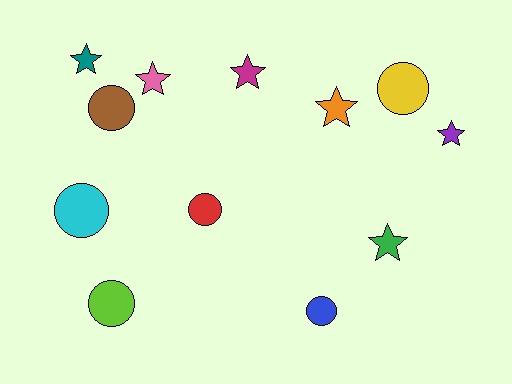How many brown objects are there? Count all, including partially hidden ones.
There is 1 brown object.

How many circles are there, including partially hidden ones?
There are 6 circles.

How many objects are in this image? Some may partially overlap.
There are 12 objects.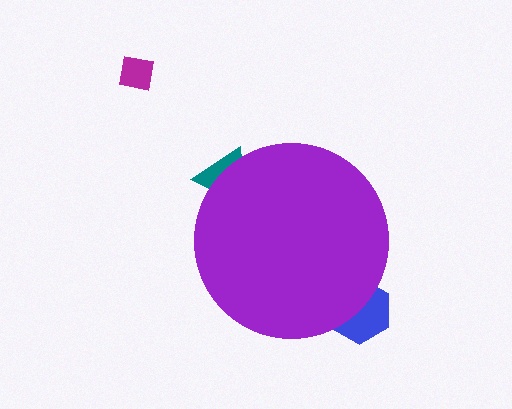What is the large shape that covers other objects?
A purple circle.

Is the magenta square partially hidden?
No, the magenta square is fully visible.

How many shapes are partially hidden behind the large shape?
2 shapes are partially hidden.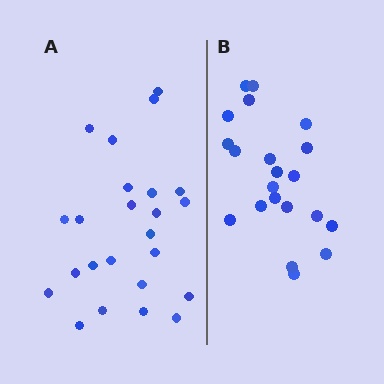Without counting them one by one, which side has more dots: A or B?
Region A (the left region) has more dots.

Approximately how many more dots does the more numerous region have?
Region A has just a few more — roughly 2 or 3 more dots than region B.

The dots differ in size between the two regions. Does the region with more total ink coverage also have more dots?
No. Region B has more total ink coverage because its dots are larger, but region A actually contains more individual dots. Total area can be misleading — the number of items is what matters here.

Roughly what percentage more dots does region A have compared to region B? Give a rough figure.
About 15% more.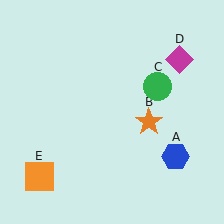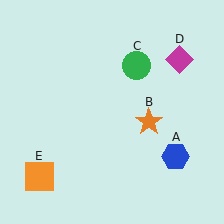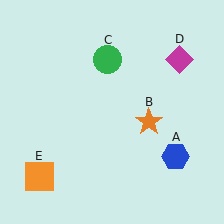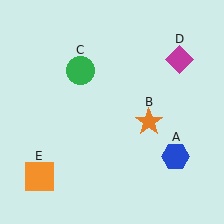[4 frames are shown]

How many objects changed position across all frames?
1 object changed position: green circle (object C).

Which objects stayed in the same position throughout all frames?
Blue hexagon (object A) and orange star (object B) and magenta diamond (object D) and orange square (object E) remained stationary.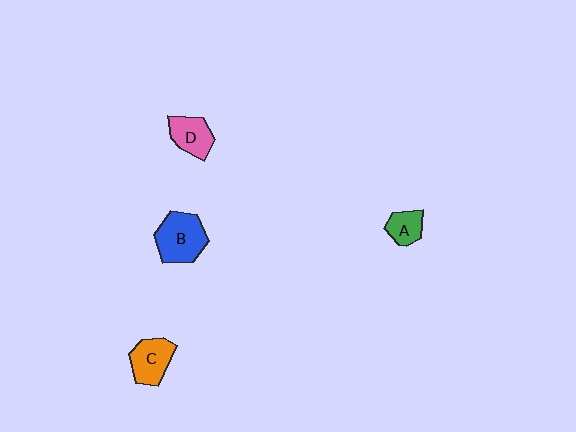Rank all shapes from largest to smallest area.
From largest to smallest: B (blue), C (orange), D (pink), A (green).